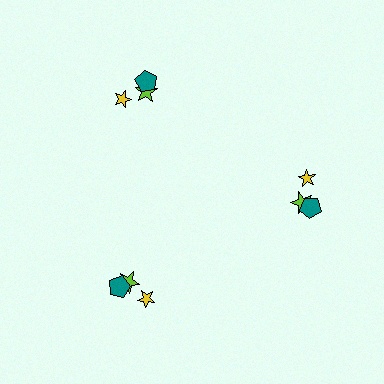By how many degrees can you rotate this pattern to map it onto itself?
The pattern maps onto itself every 120 degrees of rotation.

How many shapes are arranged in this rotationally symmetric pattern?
There are 9 shapes, arranged in 3 groups of 3.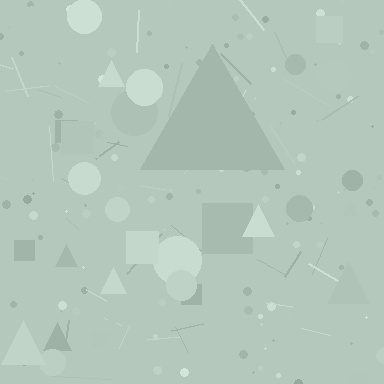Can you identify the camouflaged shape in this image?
The camouflaged shape is a triangle.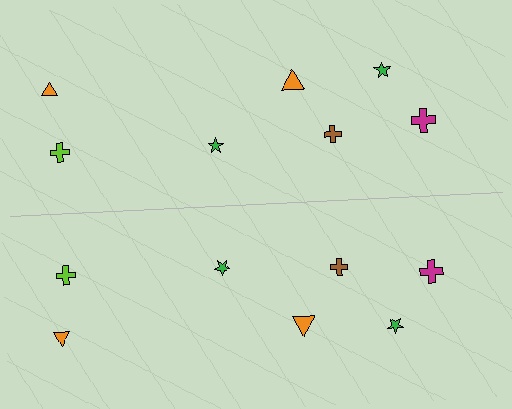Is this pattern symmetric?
Yes, this pattern has bilateral (reflection) symmetry.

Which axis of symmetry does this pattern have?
The pattern has a horizontal axis of symmetry running through the center of the image.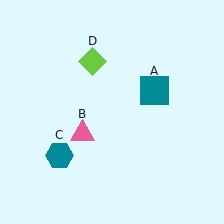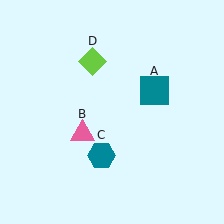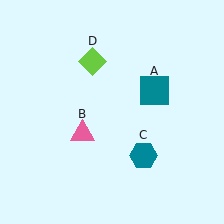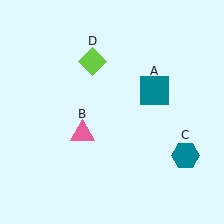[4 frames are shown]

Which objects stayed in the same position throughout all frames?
Teal square (object A) and pink triangle (object B) and lime diamond (object D) remained stationary.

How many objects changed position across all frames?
1 object changed position: teal hexagon (object C).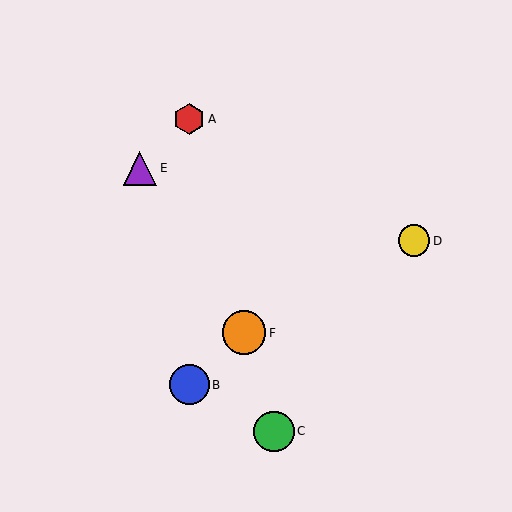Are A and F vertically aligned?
No, A is at x≈189 and F is at x≈244.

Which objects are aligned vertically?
Objects A, B are aligned vertically.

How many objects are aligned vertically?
2 objects (A, B) are aligned vertically.